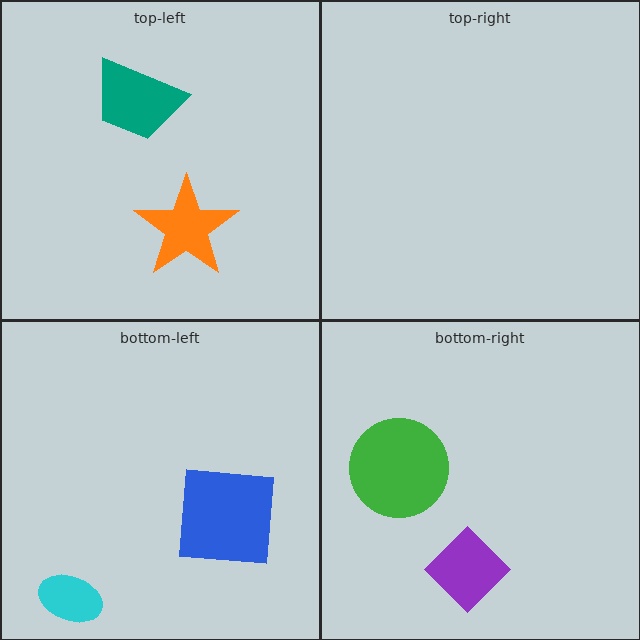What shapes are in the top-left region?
The teal trapezoid, the orange star.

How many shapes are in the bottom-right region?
2.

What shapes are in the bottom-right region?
The green circle, the purple diamond.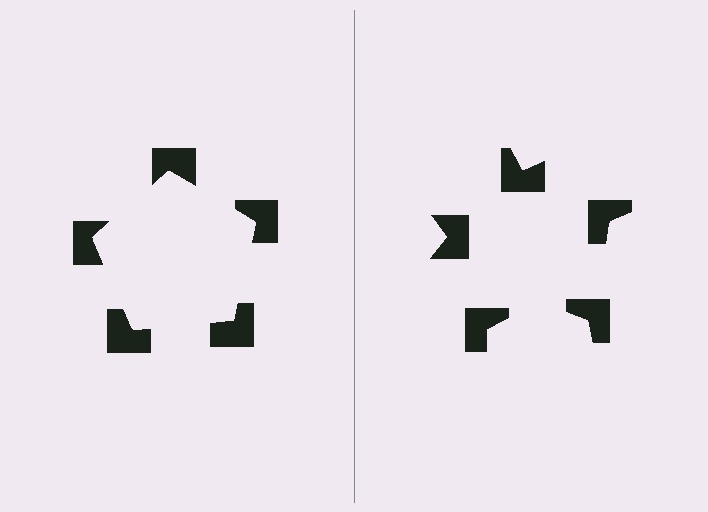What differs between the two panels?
The notched squares are positioned identically on both sides; only the wedge orientations differ. On the left they align to a pentagon; on the right they are misaligned.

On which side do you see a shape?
An illusory pentagon appears on the left side. On the right side the wedge cuts are rotated, so no coherent shape forms.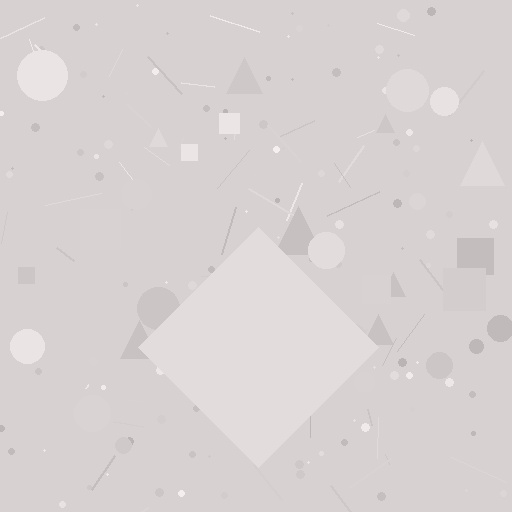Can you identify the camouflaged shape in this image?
The camouflaged shape is a diamond.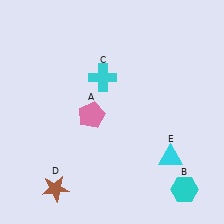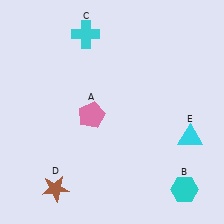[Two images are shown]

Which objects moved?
The objects that moved are: the cyan cross (C), the cyan triangle (E).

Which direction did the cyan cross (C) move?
The cyan cross (C) moved up.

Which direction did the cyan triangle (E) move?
The cyan triangle (E) moved up.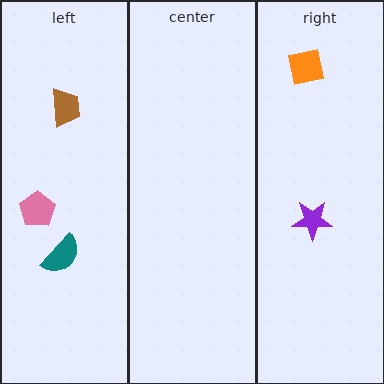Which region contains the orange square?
The right region.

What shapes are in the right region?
The orange square, the purple star.